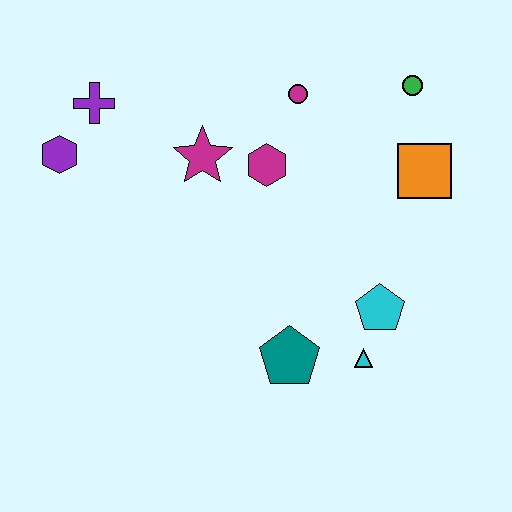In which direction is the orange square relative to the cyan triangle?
The orange square is above the cyan triangle.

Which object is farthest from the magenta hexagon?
The cyan triangle is farthest from the magenta hexagon.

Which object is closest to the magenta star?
The magenta hexagon is closest to the magenta star.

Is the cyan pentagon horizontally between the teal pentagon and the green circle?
Yes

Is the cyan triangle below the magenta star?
Yes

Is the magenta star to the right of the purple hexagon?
Yes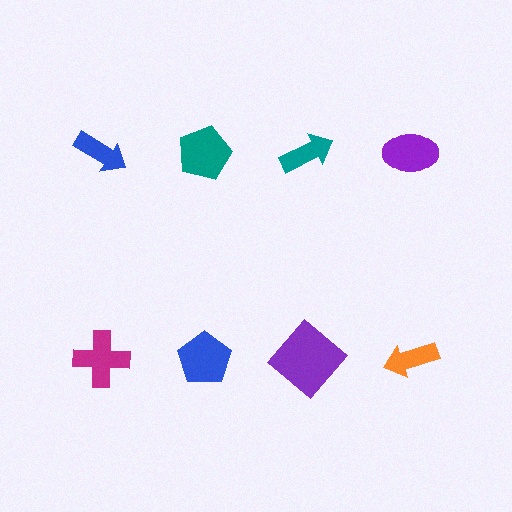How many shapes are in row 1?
4 shapes.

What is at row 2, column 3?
A purple diamond.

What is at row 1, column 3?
A teal arrow.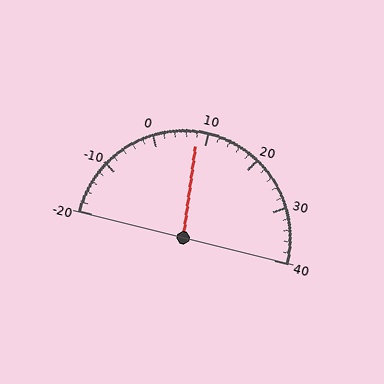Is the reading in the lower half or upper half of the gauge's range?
The reading is in the lower half of the range (-20 to 40).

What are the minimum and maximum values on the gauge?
The gauge ranges from -20 to 40.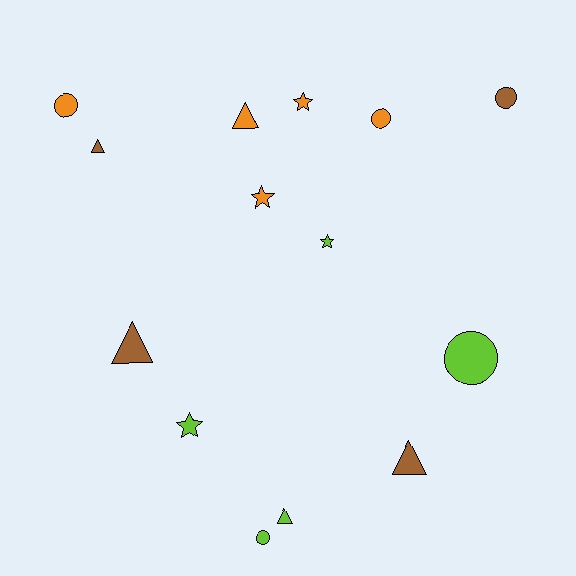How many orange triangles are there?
There is 1 orange triangle.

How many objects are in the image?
There are 14 objects.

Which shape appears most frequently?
Triangle, with 5 objects.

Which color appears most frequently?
Orange, with 5 objects.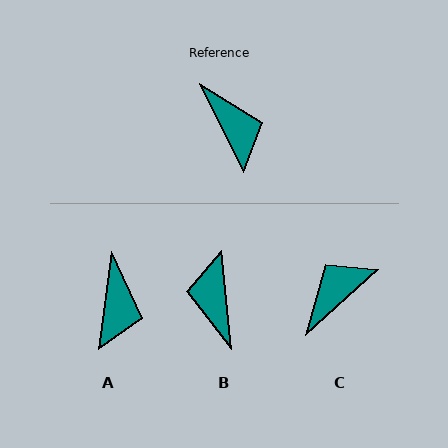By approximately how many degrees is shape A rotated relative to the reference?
Approximately 34 degrees clockwise.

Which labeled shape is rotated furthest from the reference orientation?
B, about 159 degrees away.